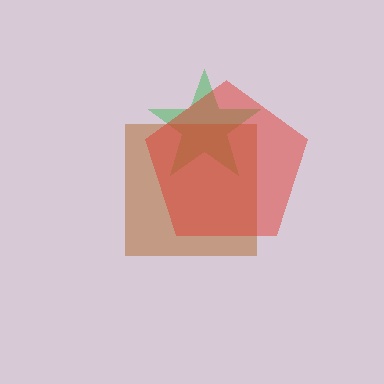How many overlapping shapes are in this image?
There are 3 overlapping shapes in the image.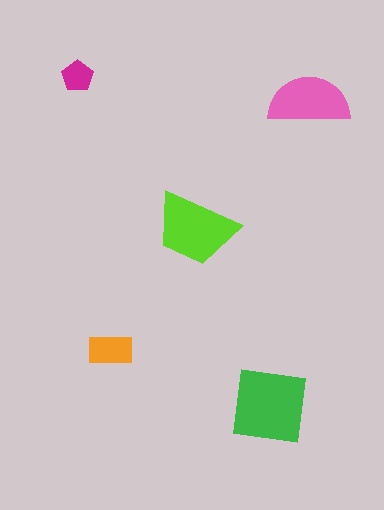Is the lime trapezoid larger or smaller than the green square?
Smaller.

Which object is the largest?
The green square.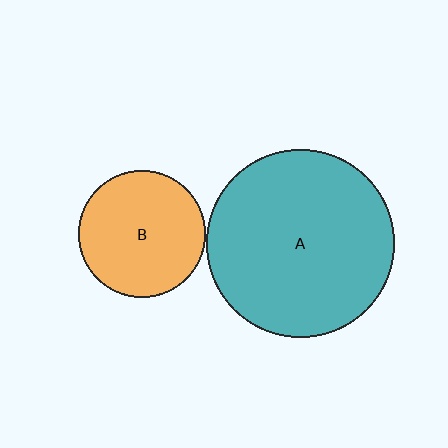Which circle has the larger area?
Circle A (teal).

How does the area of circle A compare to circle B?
Approximately 2.2 times.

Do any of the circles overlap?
No, none of the circles overlap.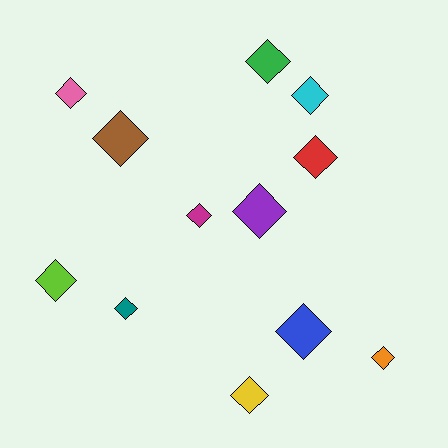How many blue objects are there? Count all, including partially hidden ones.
There is 1 blue object.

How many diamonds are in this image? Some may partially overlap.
There are 12 diamonds.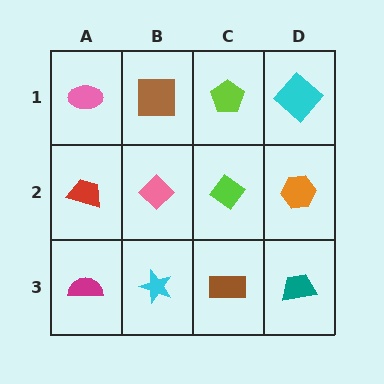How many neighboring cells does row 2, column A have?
3.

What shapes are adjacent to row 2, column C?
A lime pentagon (row 1, column C), a brown rectangle (row 3, column C), a pink diamond (row 2, column B), an orange hexagon (row 2, column D).